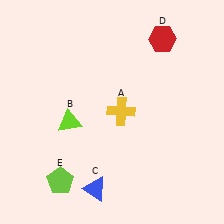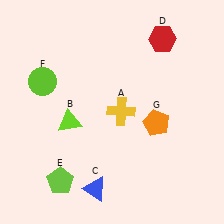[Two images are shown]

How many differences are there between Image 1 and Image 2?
There are 2 differences between the two images.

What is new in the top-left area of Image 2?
A lime circle (F) was added in the top-left area of Image 2.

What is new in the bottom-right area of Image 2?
An orange pentagon (G) was added in the bottom-right area of Image 2.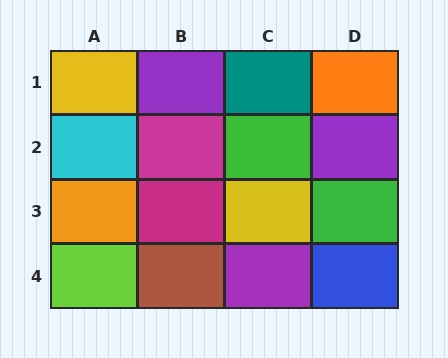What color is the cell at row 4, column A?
Lime.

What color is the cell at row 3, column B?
Magenta.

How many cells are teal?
1 cell is teal.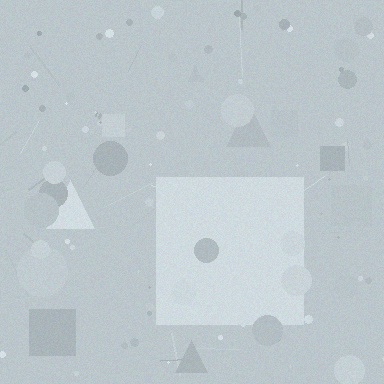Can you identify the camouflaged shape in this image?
The camouflaged shape is a square.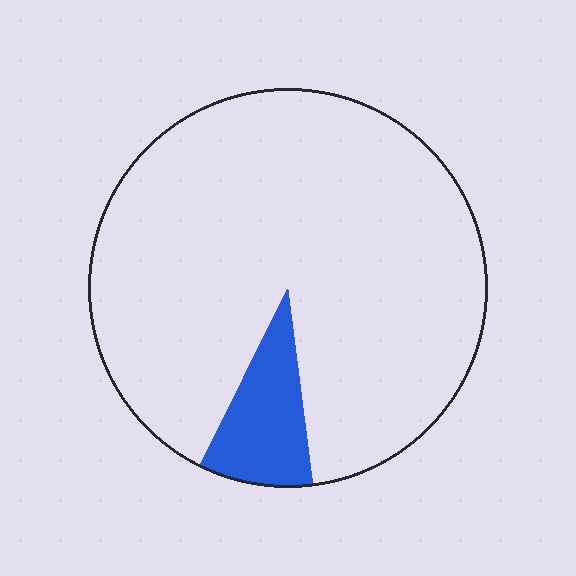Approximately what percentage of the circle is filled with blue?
Approximately 10%.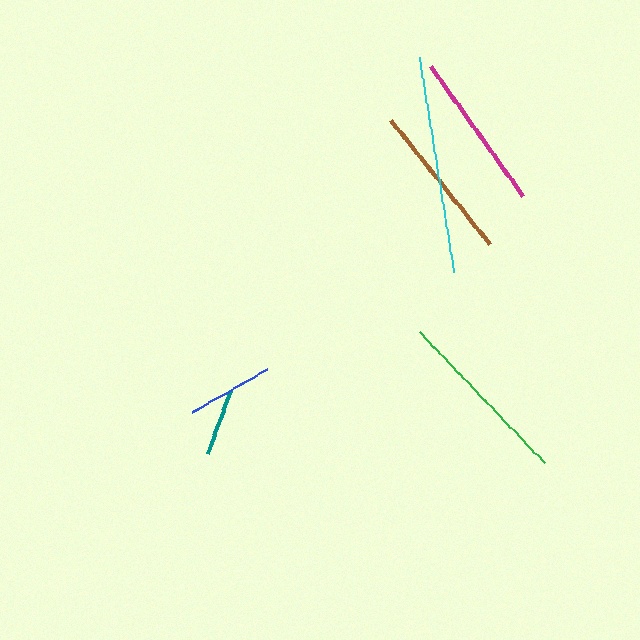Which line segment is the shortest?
The teal line is the shortest at approximately 67 pixels.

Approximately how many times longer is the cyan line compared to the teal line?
The cyan line is approximately 3.2 times the length of the teal line.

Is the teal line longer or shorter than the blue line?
The blue line is longer than the teal line.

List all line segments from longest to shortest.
From longest to shortest: cyan, green, magenta, brown, blue, teal.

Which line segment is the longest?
The cyan line is the longest at approximately 218 pixels.